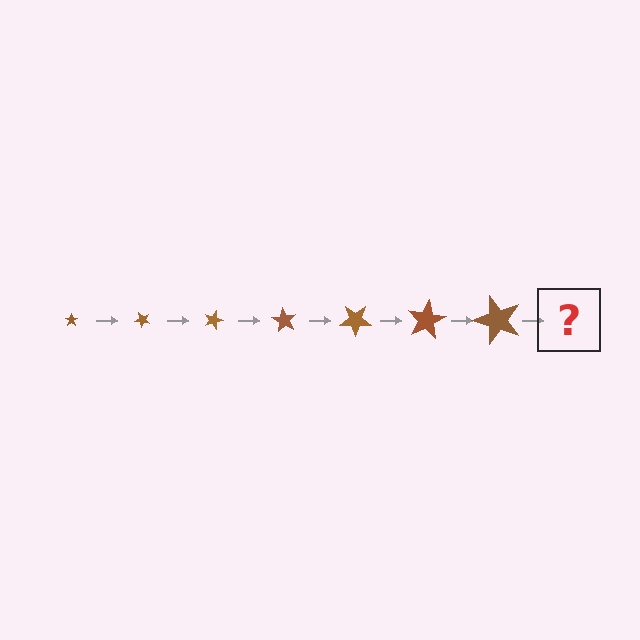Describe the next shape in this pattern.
It should be a star, larger than the previous one and rotated 315 degrees from the start.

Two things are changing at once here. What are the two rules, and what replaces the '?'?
The two rules are that the star grows larger each step and it rotates 45 degrees each step. The '?' should be a star, larger than the previous one and rotated 315 degrees from the start.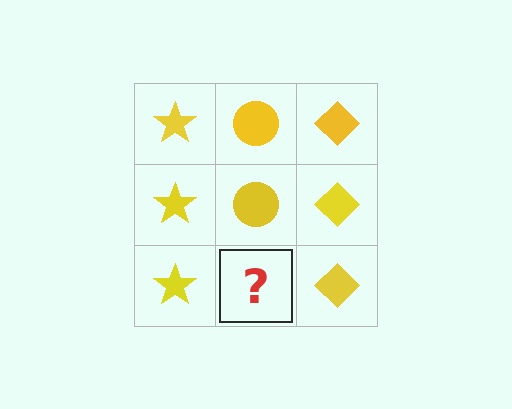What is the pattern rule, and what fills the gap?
The rule is that each column has a consistent shape. The gap should be filled with a yellow circle.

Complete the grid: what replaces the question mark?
The question mark should be replaced with a yellow circle.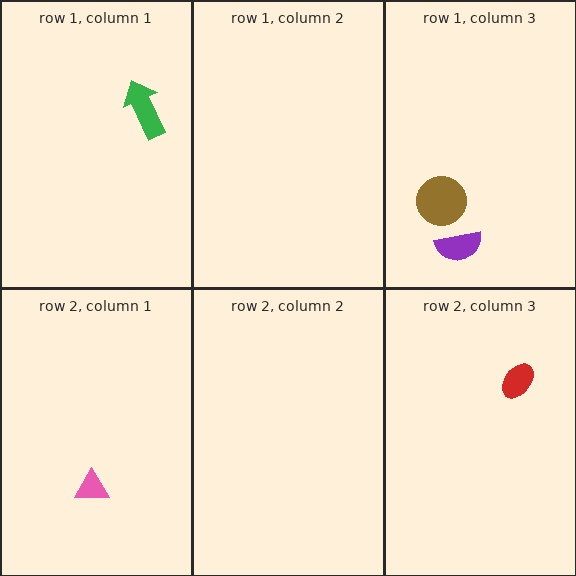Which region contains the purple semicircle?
The row 1, column 3 region.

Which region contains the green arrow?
The row 1, column 1 region.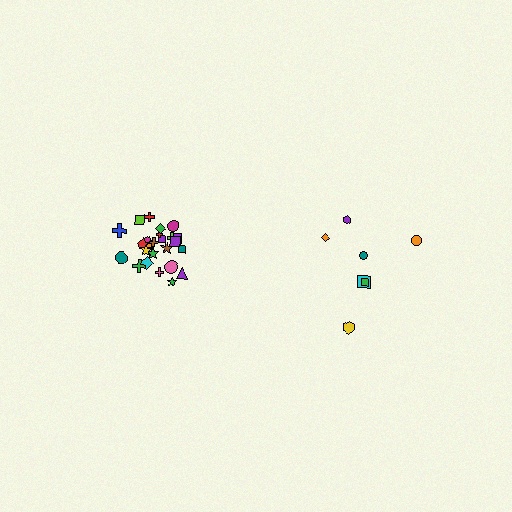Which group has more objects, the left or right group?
The left group.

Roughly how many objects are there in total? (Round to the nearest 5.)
Roughly 30 objects in total.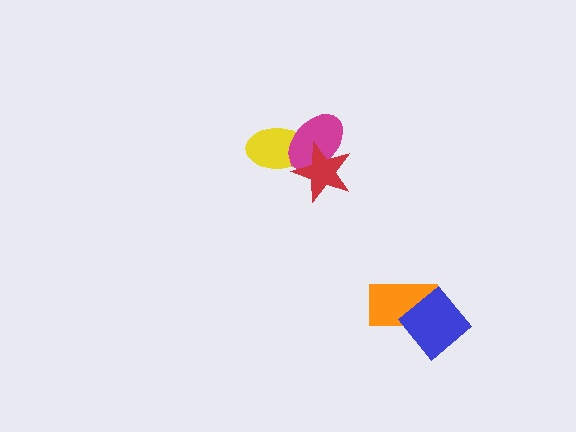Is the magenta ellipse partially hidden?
Yes, it is partially covered by another shape.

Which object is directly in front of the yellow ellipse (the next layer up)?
The magenta ellipse is directly in front of the yellow ellipse.